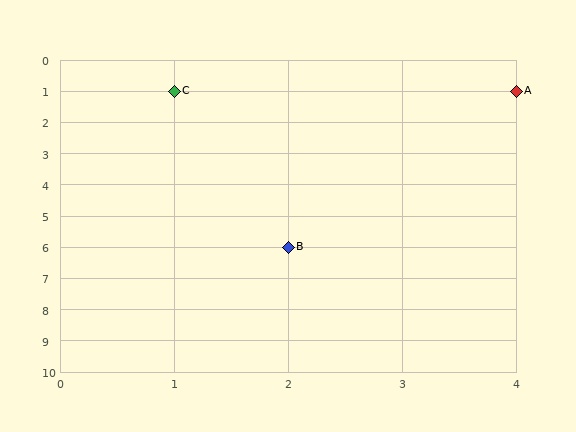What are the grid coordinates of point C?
Point C is at grid coordinates (1, 1).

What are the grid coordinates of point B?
Point B is at grid coordinates (2, 6).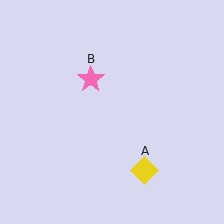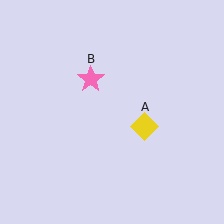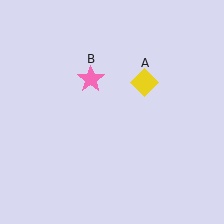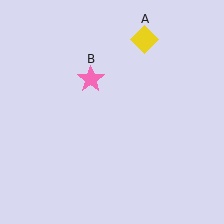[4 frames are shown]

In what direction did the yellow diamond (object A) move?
The yellow diamond (object A) moved up.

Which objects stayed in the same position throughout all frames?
Pink star (object B) remained stationary.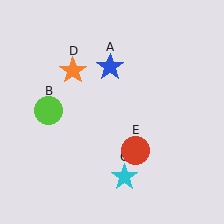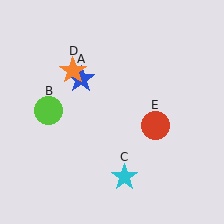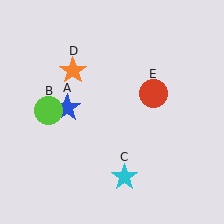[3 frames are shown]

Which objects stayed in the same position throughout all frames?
Lime circle (object B) and cyan star (object C) and orange star (object D) remained stationary.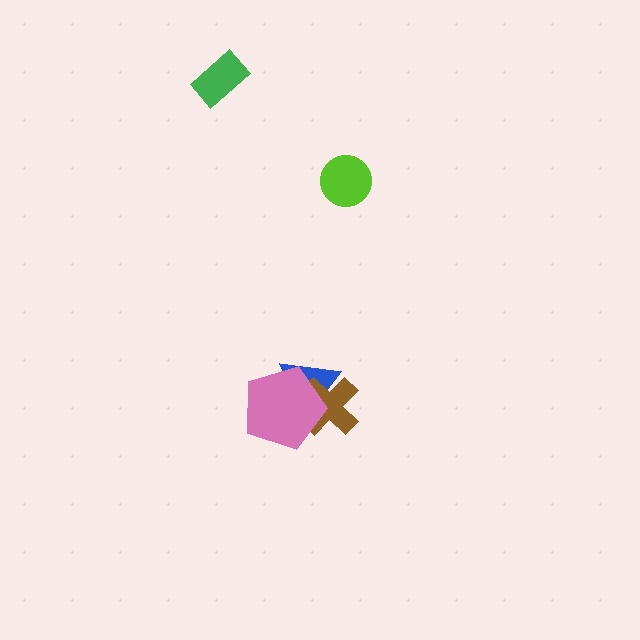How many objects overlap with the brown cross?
2 objects overlap with the brown cross.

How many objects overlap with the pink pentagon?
2 objects overlap with the pink pentagon.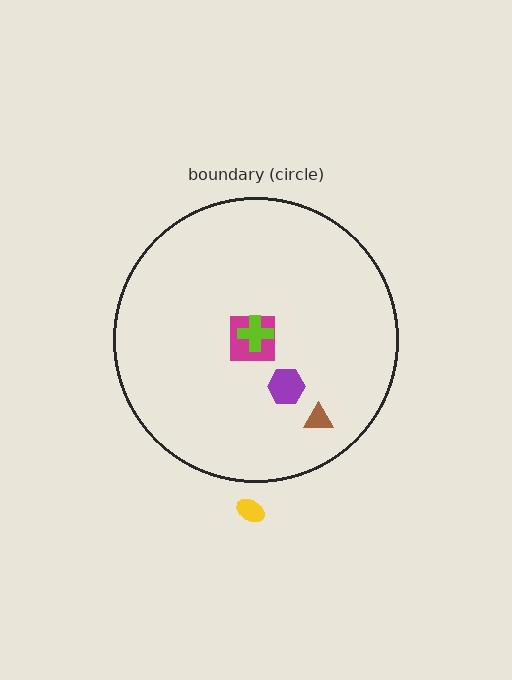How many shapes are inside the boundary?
4 inside, 1 outside.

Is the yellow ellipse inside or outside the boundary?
Outside.